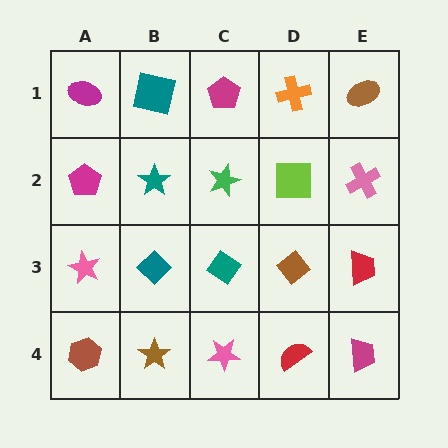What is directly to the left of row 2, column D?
A green star.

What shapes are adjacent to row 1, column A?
A magenta pentagon (row 2, column A), a teal square (row 1, column B).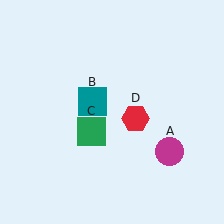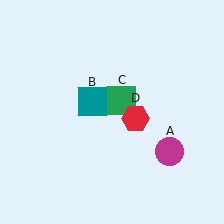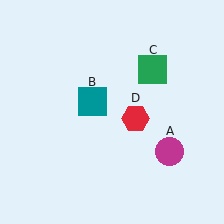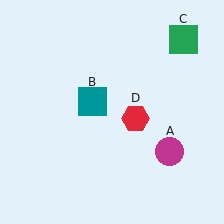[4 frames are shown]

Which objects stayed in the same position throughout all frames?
Magenta circle (object A) and teal square (object B) and red hexagon (object D) remained stationary.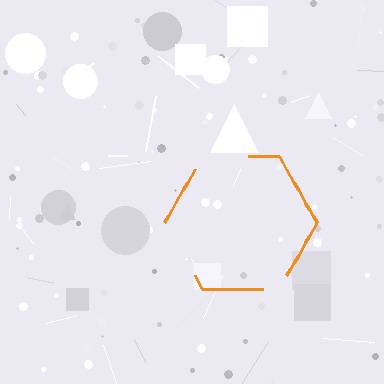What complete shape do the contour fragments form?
The contour fragments form a hexagon.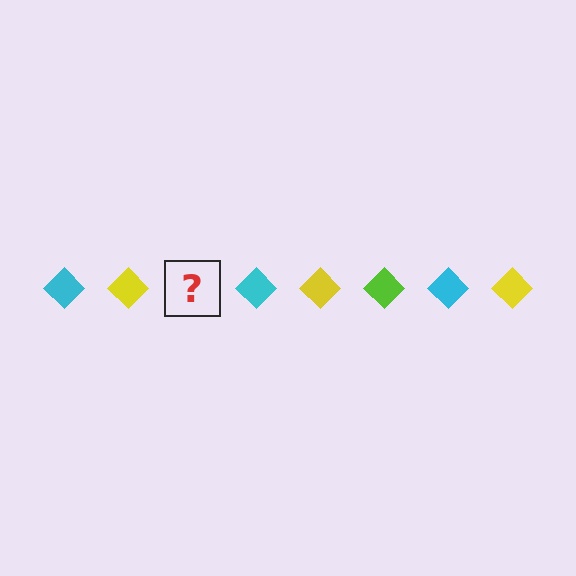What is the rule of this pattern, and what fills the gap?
The rule is that the pattern cycles through cyan, yellow, lime diamonds. The gap should be filled with a lime diamond.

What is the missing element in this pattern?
The missing element is a lime diamond.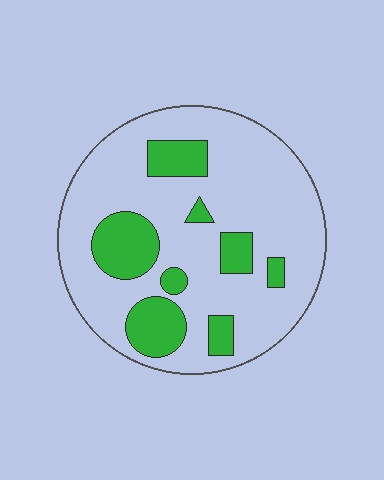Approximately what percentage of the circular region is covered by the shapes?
Approximately 25%.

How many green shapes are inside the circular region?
8.